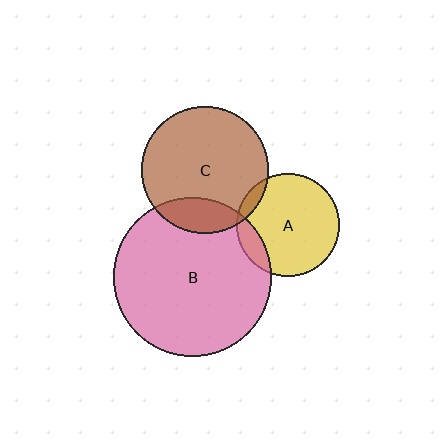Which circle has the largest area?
Circle B (pink).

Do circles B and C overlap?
Yes.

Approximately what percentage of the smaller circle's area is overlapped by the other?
Approximately 20%.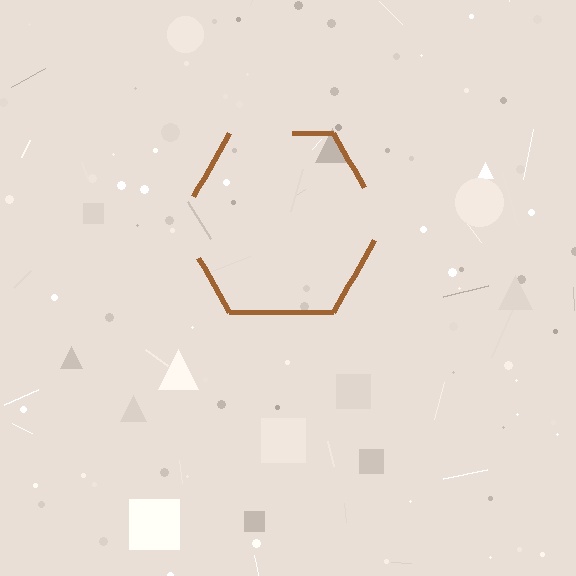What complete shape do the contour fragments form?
The contour fragments form a hexagon.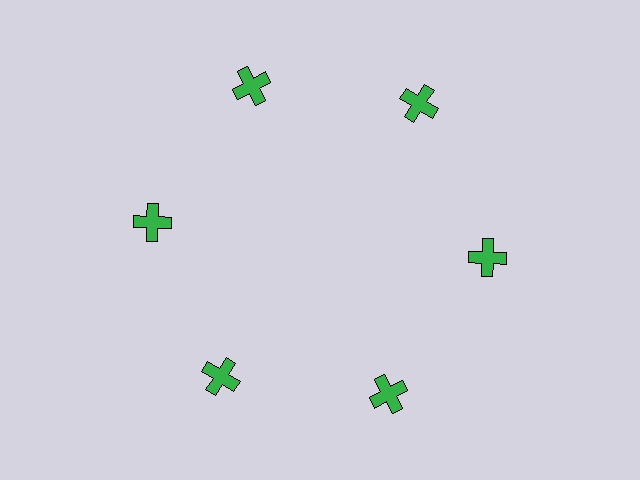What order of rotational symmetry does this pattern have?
This pattern has 6-fold rotational symmetry.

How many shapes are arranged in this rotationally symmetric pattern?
There are 6 shapes, arranged in 6 groups of 1.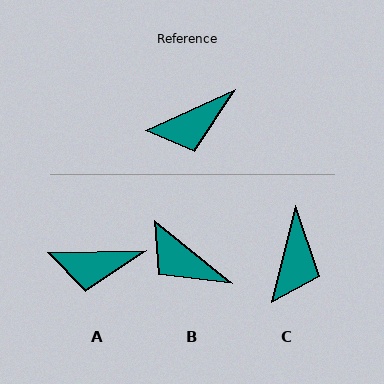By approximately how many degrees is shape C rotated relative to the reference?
Approximately 52 degrees counter-clockwise.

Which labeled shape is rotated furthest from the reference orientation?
B, about 63 degrees away.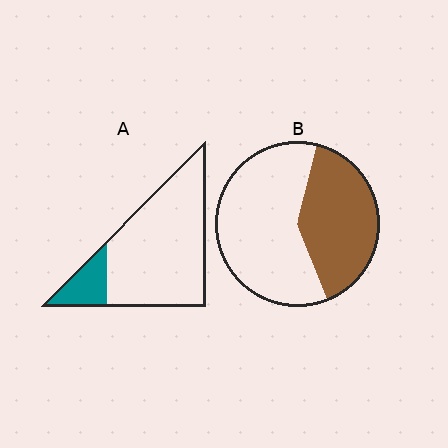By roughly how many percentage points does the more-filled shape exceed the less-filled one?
By roughly 25 percentage points (B over A).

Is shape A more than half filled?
No.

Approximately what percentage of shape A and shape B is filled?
A is approximately 15% and B is approximately 40%.